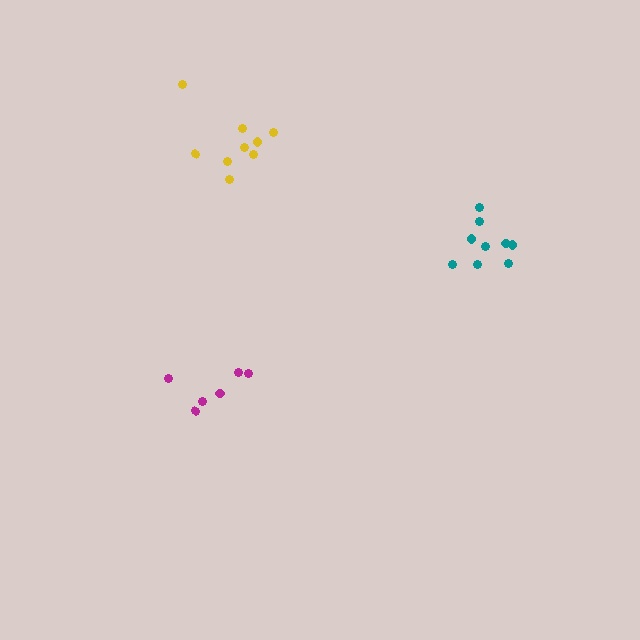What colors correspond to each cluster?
The clusters are colored: magenta, teal, yellow.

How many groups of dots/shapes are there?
There are 3 groups.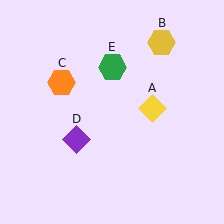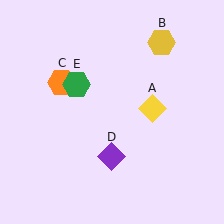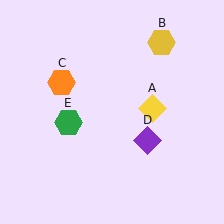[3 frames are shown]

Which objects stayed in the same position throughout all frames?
Yellow diamond (object A) and yellow hexagon (object B) and orange hexagon (object C) remained stationary.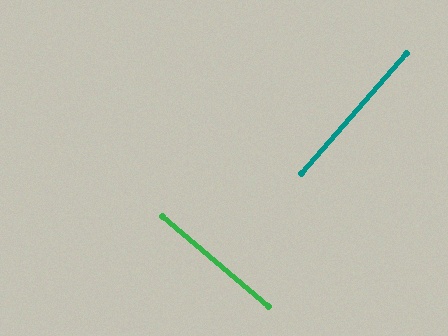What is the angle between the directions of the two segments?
Approximately 89 degrees.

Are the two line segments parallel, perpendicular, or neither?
Perpendicular — they meet at approximately 89°.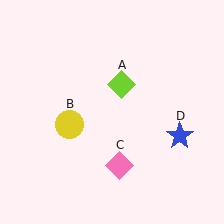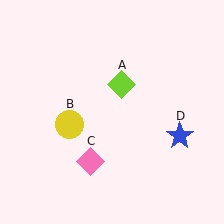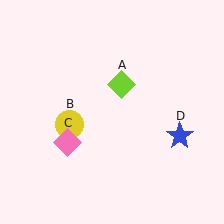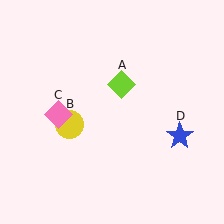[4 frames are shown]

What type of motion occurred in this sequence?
The pink diamond (object C) rotated clockwise around the center of the scene.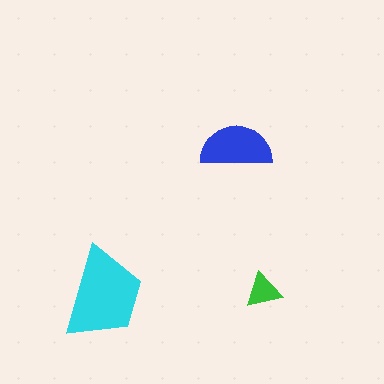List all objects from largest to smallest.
The cyan trapezoid, the blue semicircle, the green triangle.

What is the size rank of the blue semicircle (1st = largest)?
2nd.